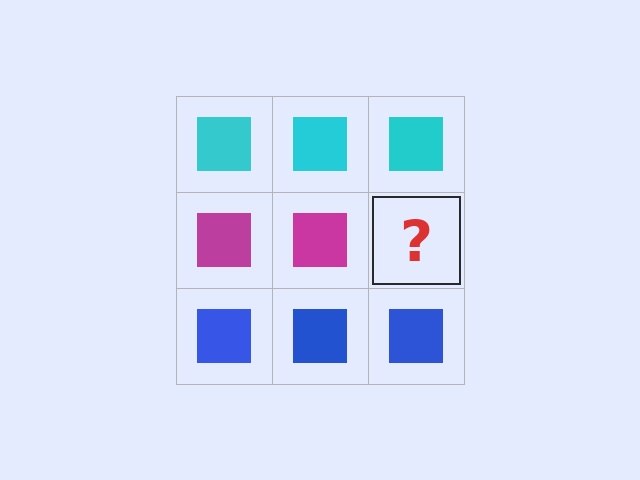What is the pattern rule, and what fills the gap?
The rule is that each row has a consistent color. The gap should be filled with a magenta square.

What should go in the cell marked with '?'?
The missing cell should contain a magenta square.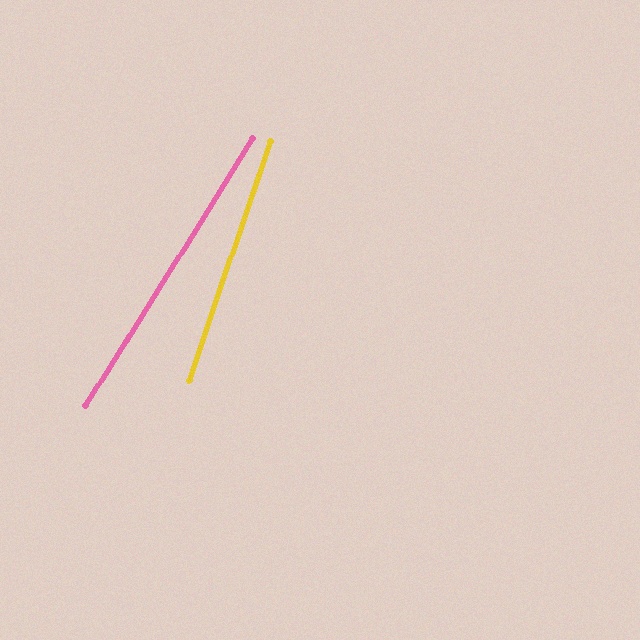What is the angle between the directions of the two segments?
Approximately 13 degrees.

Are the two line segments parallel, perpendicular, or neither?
Neither parallel nor perpendicular — they differ by about 13°.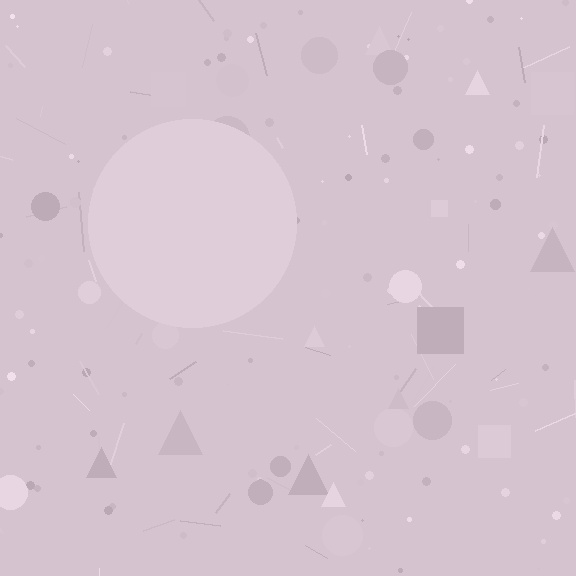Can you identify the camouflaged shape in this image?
The camouflaged shape is a circle.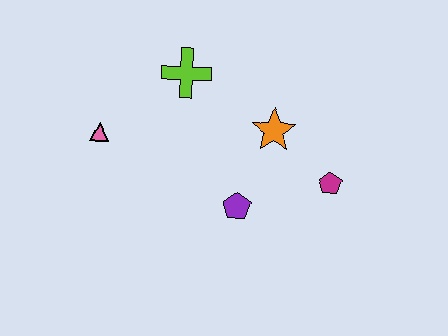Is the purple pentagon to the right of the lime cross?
Yes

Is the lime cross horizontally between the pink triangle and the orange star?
Yes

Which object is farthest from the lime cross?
The magenta pentagon is farthest from the lime cross.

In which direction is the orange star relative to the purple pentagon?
The orange star is above the purple pentagon.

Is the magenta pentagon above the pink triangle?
No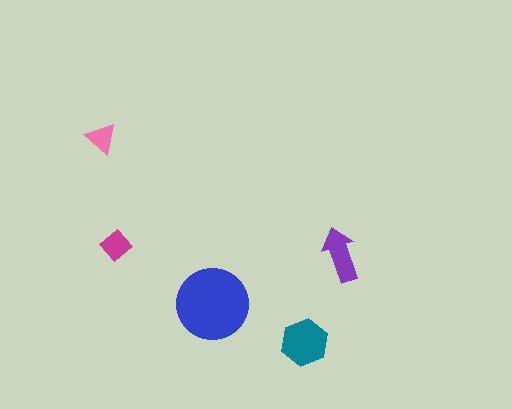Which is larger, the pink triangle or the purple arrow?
The purple arrow.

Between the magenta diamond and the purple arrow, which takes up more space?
The purple arrow.